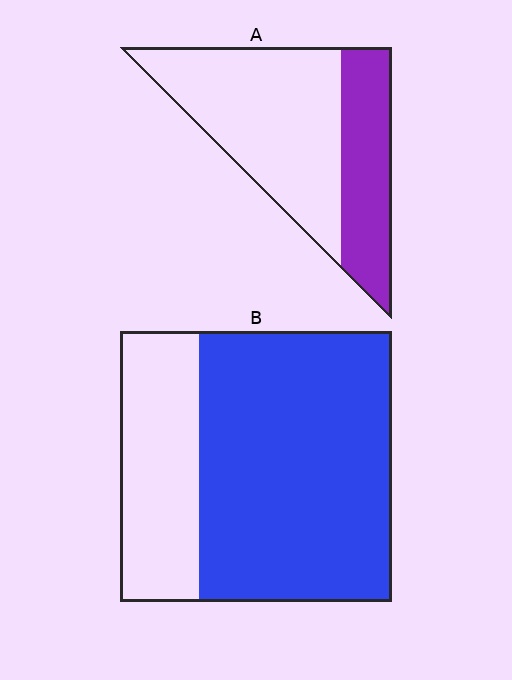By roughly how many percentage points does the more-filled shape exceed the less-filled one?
By roughly 35 percentage points (B over A).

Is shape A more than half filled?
No.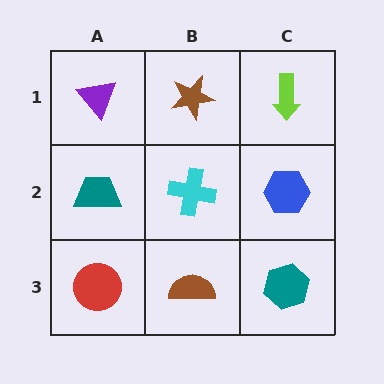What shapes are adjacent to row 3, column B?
A cyan cross (row 2, column B), a red circle (row 3, column A), a teal hexagon (row 3, column C).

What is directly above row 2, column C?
A lime arrow.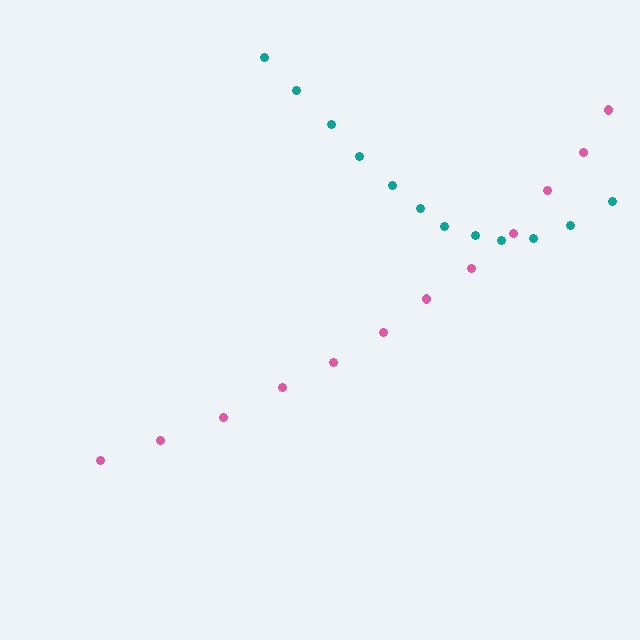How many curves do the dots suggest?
There are 2 distinct paths.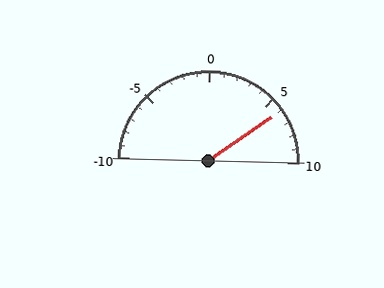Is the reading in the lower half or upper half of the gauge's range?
The reading is in the upper half of the range (-10 to 10).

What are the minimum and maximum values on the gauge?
The gauge ranges from -10 to 10.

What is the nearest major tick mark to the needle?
The nearest major tick mark is 5.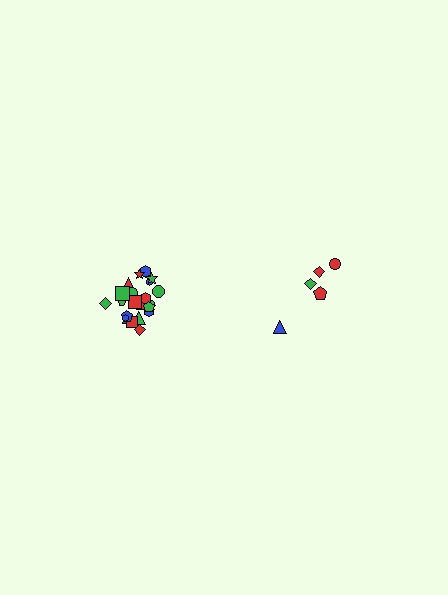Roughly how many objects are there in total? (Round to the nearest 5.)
Roughly 30 objects in total.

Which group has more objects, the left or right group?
The left group.